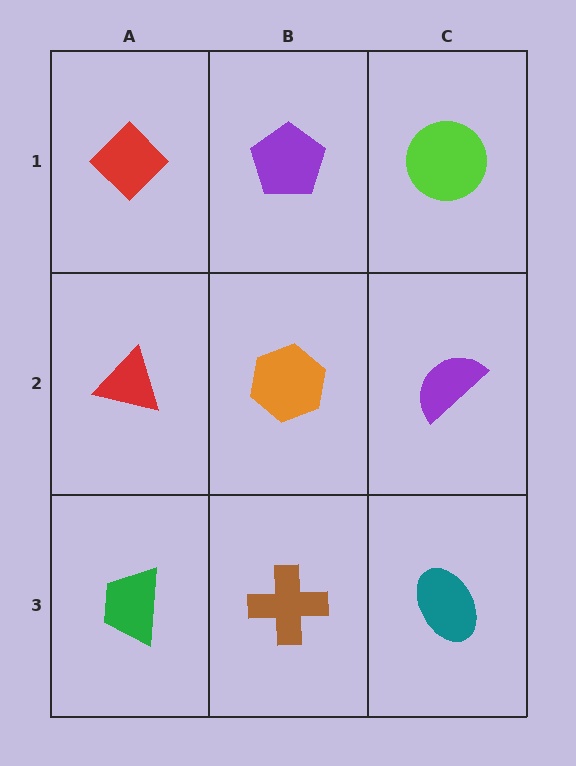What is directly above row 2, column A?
A red diamond.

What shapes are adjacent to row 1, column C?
A purple semicircle (row 2, column C), a purple pentagon (row 1, column B).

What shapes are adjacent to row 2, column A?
A red diamond (row 1, column A), a green trapezoid (row 3, column A), an orange hexagon (row 2, column B).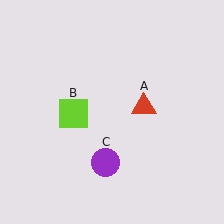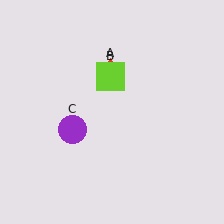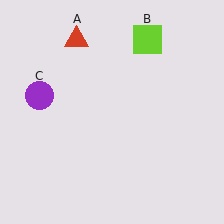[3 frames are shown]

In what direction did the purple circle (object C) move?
The purple circle (object C) moved up and to the left.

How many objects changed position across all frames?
3 objects changed position: red triangle (object A), lime square (object B), purple circle (object C).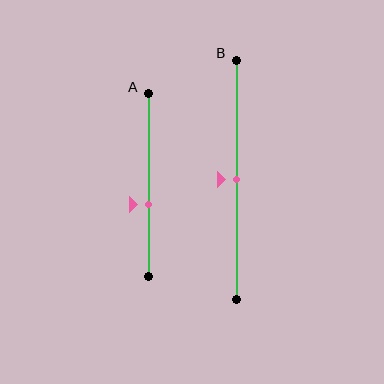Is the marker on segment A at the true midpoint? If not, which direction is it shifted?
No, the marker on segment A is shifted downward by about 11% of the segment length.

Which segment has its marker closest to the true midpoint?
Segment B has its marker closest to the true midpoint.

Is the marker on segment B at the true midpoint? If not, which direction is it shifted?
Yes, the marker on segment B is at the true midpoint.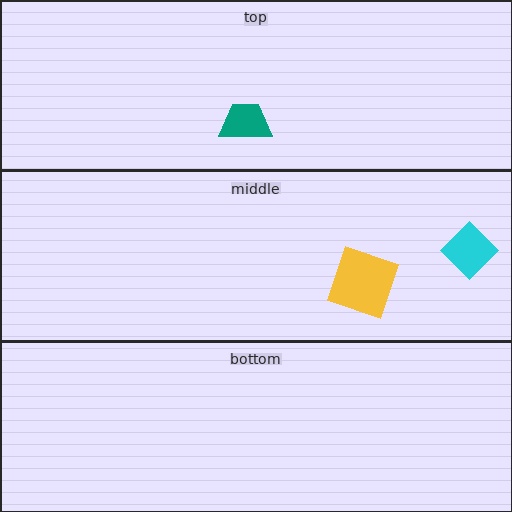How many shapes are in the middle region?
2.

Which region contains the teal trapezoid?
The top region.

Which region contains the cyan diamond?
The middle region.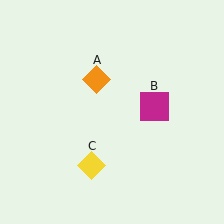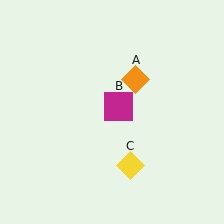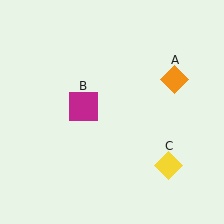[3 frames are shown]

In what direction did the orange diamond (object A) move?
The orange diamond (object A) moved right.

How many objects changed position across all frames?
3 objects changed position: orange diamond (object A), magenta square (object B), yellow diamond (object C).